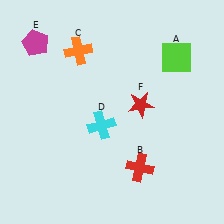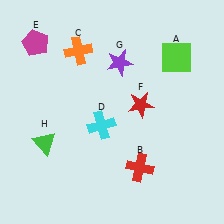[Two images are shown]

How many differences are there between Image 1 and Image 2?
There are 2 differences between the two images.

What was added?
A purple star (G), a green triangle (H) were added in Image 2.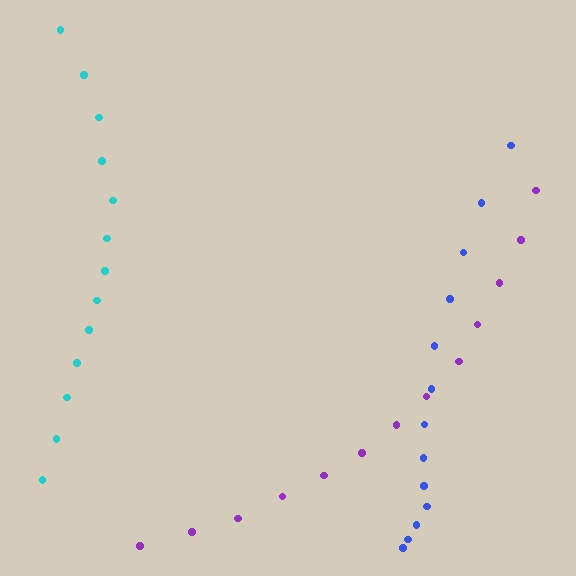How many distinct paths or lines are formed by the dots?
There are 3 distinct paths.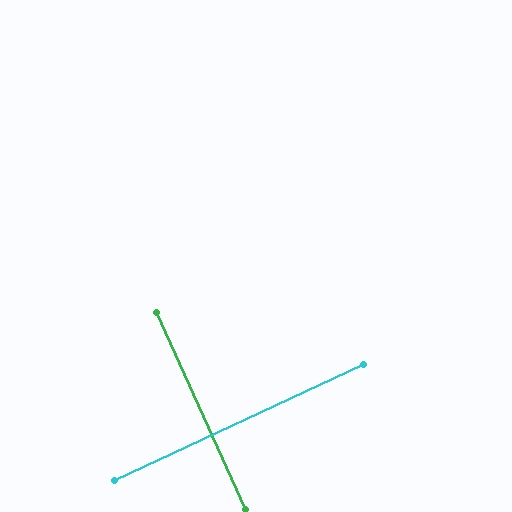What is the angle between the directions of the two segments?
Approximately 90 degrees.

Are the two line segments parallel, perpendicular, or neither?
Perpendicular — they meet at approximately 90°.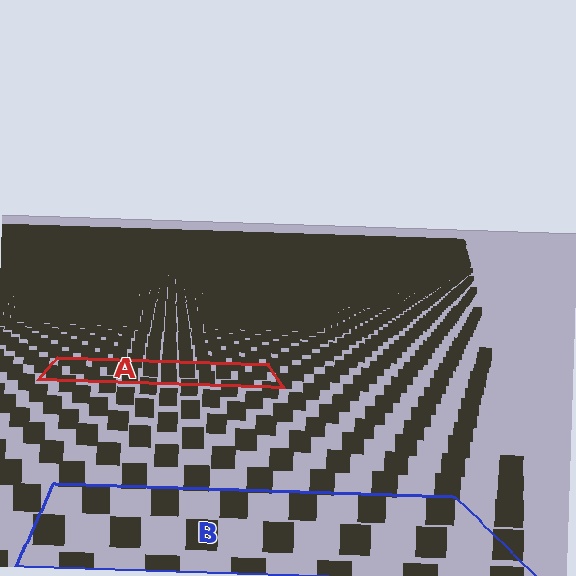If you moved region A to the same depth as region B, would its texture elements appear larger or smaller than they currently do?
They would appear larger. At a closer depth, the same texture elements are projected at a bigger on-screen size.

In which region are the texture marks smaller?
The texture marks are smaller in region A, because it is farther away.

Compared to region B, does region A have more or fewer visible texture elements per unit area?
Region A has more texture elements per unit area — they are packed more densely because it is farther away.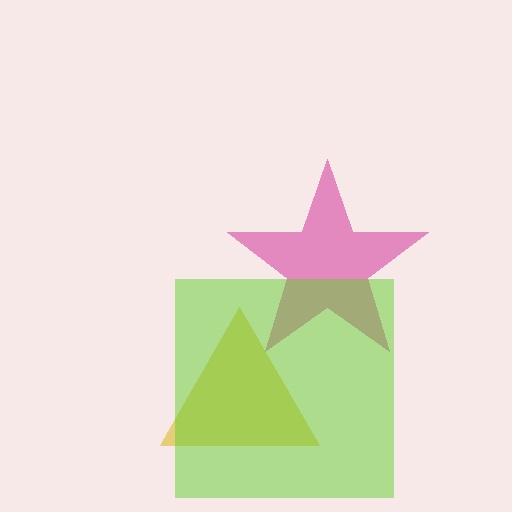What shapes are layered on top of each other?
The layered shapes are: a magenta star, a yellow triangle, a lime square.